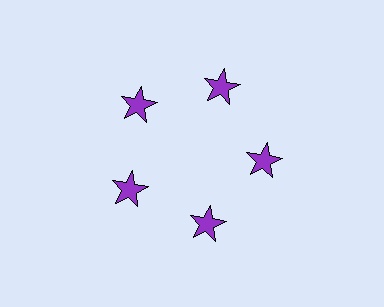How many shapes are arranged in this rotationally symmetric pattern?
There are 5 shapes, arranged in 5 groups of 1.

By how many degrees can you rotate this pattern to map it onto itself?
The pattern maps onto itself every 72 degrees of rotation.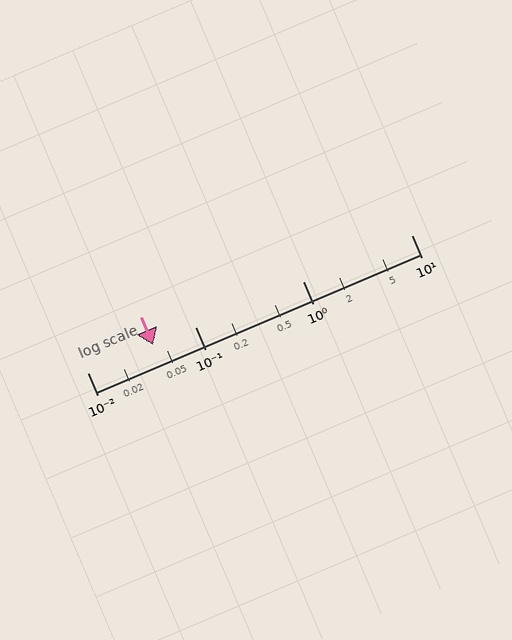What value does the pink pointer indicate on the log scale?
The pointer indicates approximately 0.041.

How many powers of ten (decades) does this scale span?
The scale spans 3 decades, from 0.01 to 10.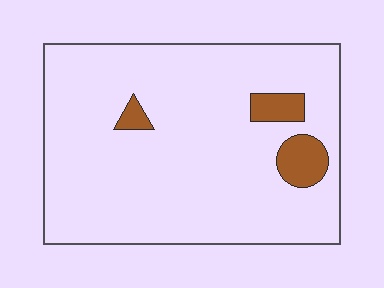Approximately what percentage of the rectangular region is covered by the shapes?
Approximately 10%.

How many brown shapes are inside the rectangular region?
3.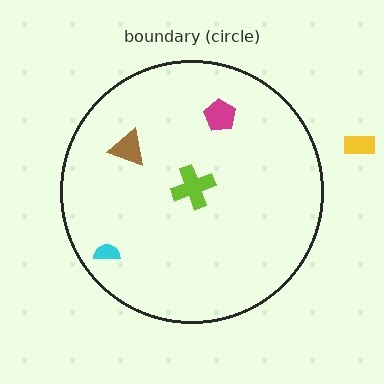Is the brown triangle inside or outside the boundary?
Inside.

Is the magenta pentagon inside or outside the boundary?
Inside.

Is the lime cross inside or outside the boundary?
Inside.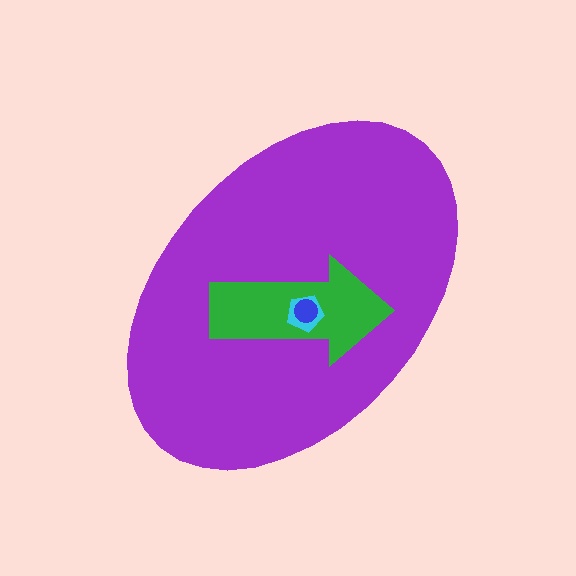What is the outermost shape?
The purple ellipse.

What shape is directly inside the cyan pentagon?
The blue circle.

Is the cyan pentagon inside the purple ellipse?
Yes.